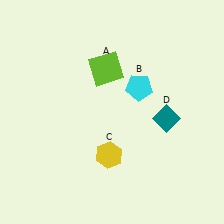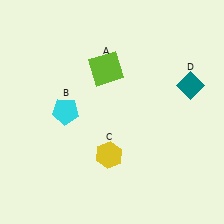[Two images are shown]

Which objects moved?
The objects that moved are: the cyan pentagon (B), the teal diamond (D).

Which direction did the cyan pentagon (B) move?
The cyan pentagon (B) moved left.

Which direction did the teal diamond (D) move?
The teal diamond (D) moved up.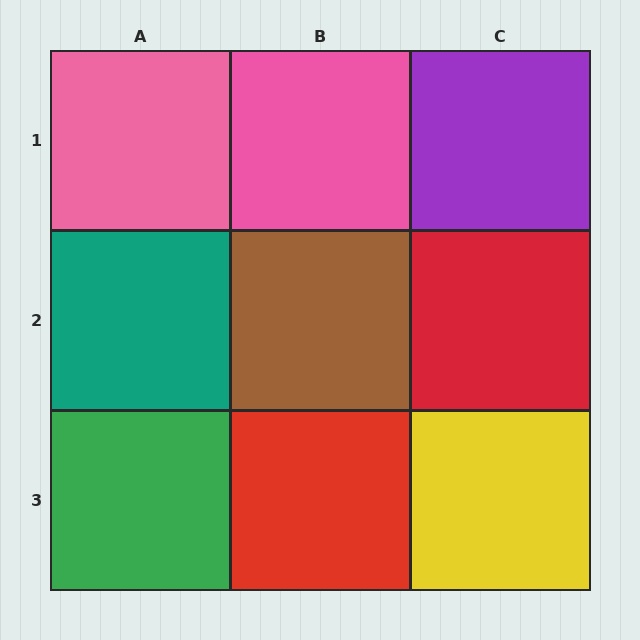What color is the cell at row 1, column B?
Pink.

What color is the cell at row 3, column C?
Yellow.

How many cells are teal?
1 cell is teal.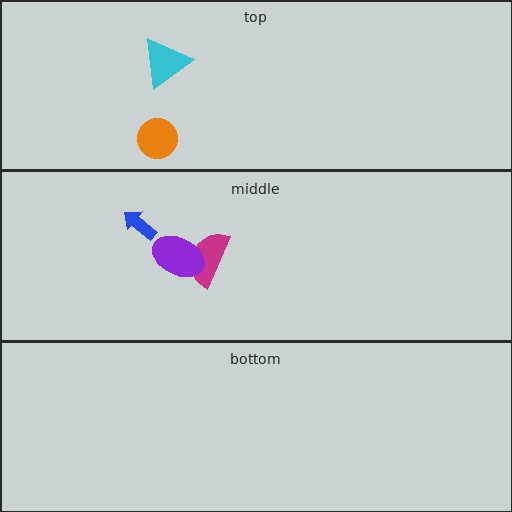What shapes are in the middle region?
The magenta semicircle, the blue arrow, the purple ellipse.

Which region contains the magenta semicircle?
The middle region.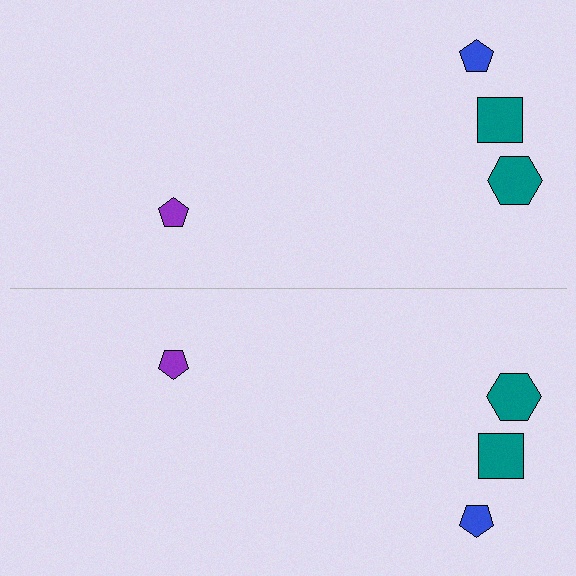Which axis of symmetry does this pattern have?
The pattern has a horizontal axis of symmetry running through the center of the image.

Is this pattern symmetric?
Yes, this pattern has bilateral (reflection) symmetry.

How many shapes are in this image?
There are 8 shapes in this image.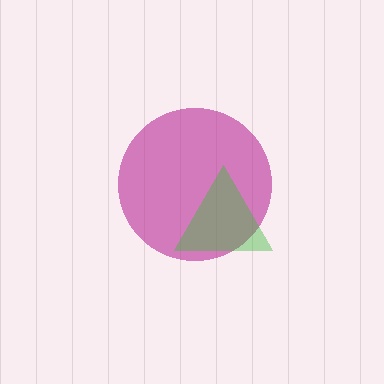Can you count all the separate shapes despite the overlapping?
Yes, there are 2 separate shapes.